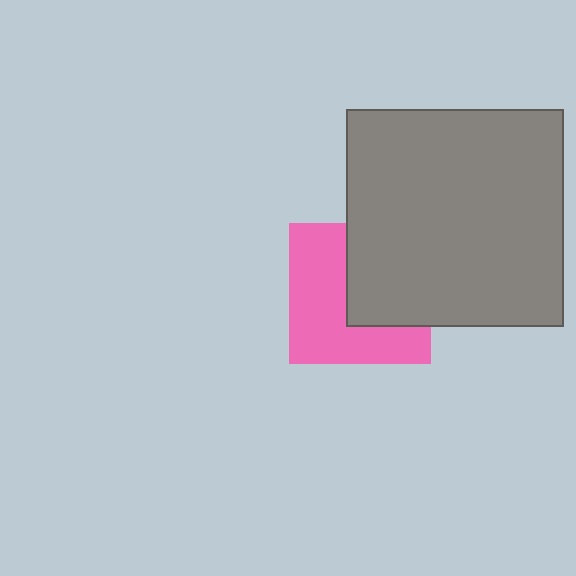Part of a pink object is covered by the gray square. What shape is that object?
It is a square.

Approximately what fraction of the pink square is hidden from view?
Roughly 45% of the pink square is hidden behind the gray square.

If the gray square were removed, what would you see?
You would see the complete pink square.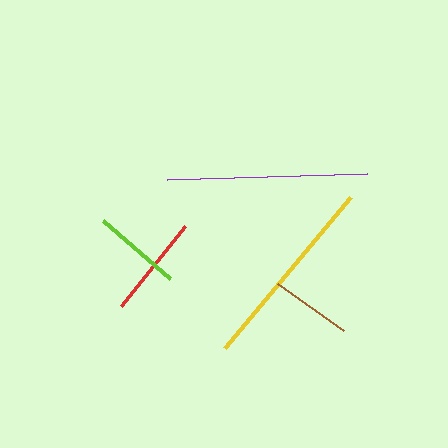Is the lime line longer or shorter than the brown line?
The lime line is longer than the brown line.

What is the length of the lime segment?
The lime segment is approximately 90 pixels long.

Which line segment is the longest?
The purple line is the longest at approximately 200 pixels.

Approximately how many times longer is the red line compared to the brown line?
The red line is approximately 1.3 times the length of the brown line.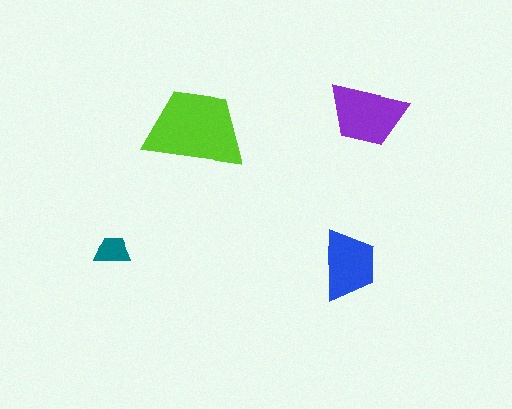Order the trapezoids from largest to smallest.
the lime one, the purple one, the blue one, the teal one.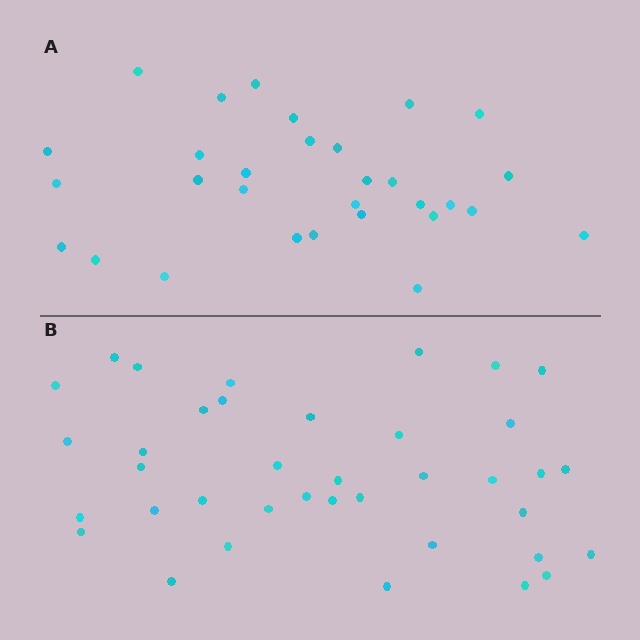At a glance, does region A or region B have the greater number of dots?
Region B (the bottom region) has more dots.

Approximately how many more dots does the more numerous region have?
Region B has roughly 8 or so more dots than region A.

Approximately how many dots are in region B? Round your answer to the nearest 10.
About 40 dots. (The exact count is 38, which rounds to 40.)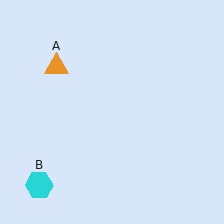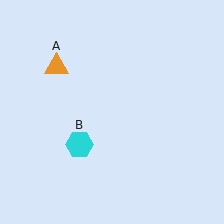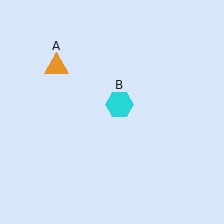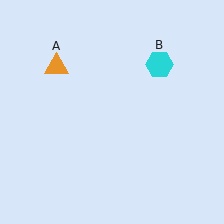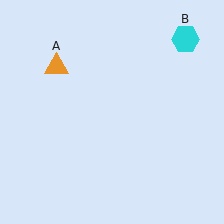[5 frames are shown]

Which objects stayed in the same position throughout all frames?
Orange triangle (object A) remained stationary.